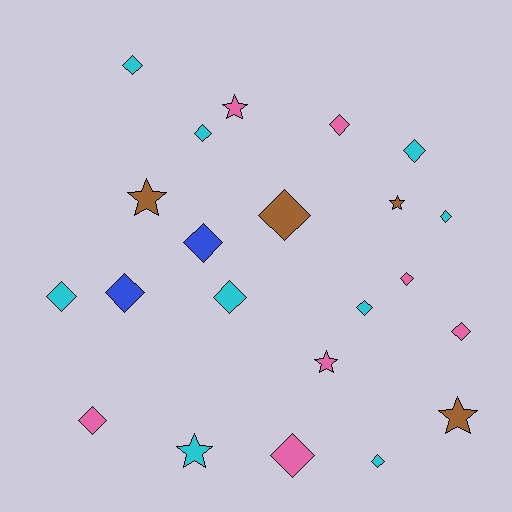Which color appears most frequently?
Cyan, with 9 objects.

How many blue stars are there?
There are no blue stars.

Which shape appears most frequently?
Diamond, with 16 objects.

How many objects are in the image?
There are 22 objects.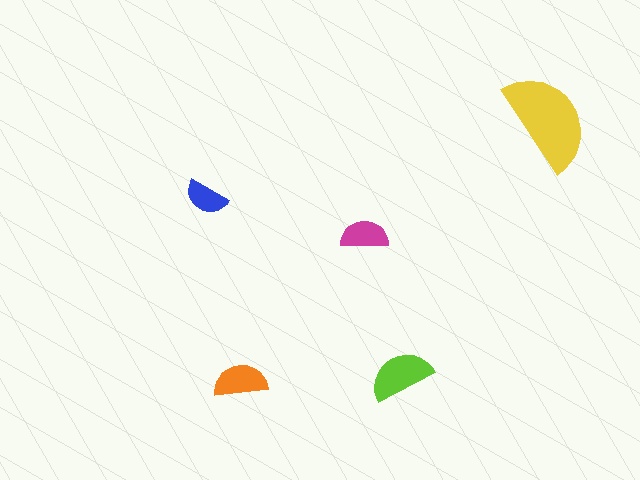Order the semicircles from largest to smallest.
the yellow one, the lime one, the orange one, the magenta one, the blue one.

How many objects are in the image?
There are 5 objects in the image.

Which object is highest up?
The yellow semicircle is topmost.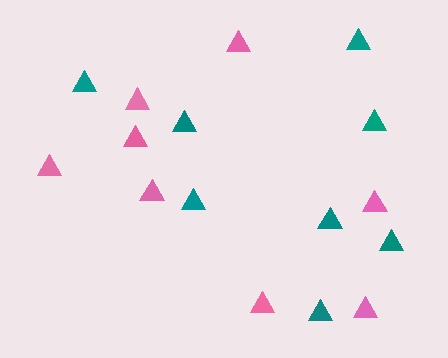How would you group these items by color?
There are 2 groups: one group of teal triangles (8) and one group of pink triangles (8).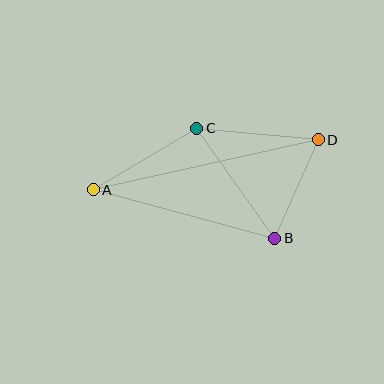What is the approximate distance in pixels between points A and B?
The distance between A and B is approximately 188 pixels.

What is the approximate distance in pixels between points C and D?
The distance between C and D is approximately 122 pixels.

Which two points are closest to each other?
Points B and D are closest to each other.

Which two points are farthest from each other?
Points A and D are farthest from each other.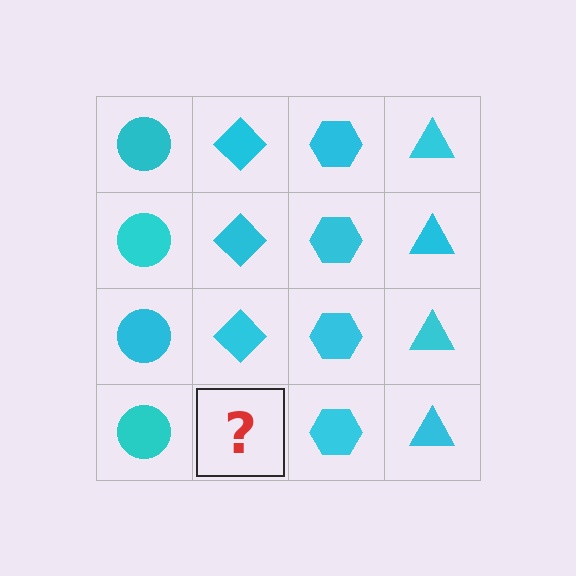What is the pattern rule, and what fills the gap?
The rule is that each column has a consistent shape. The gap should be filled with a cyan diamond.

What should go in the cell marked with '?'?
The missing cell should contain a cyan diamond.